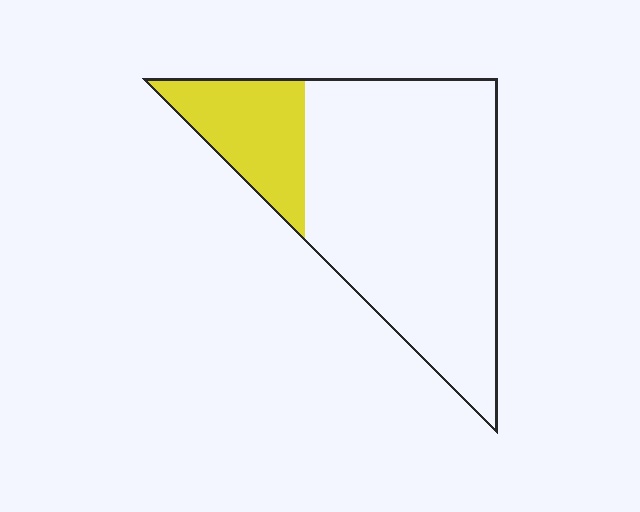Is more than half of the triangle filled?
No.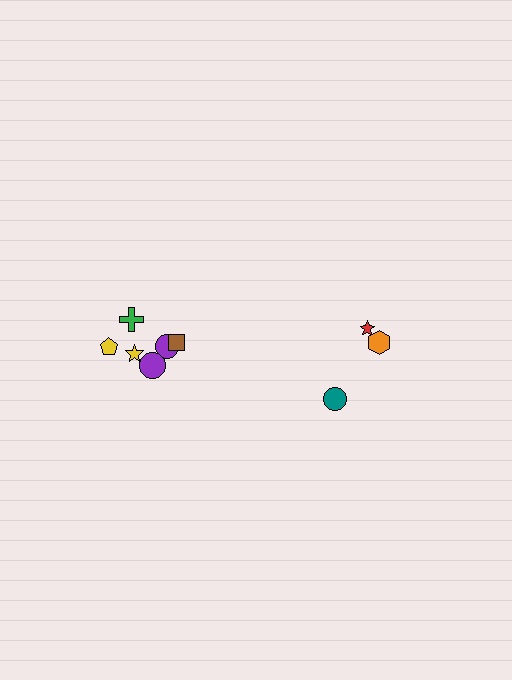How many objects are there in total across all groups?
There are 9 objects.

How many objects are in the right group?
There are 3 objects.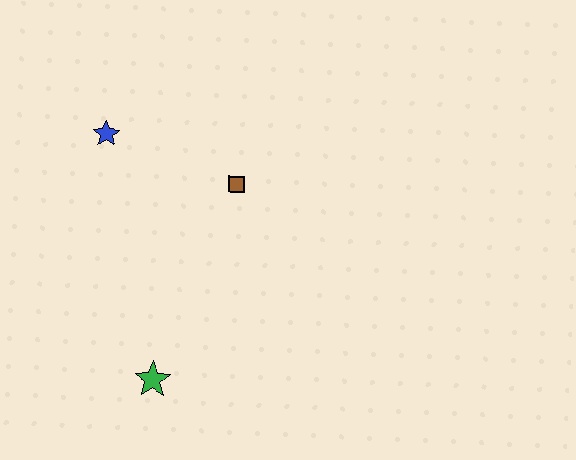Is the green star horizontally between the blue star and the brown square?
Yes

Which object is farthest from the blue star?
The green star is farthest from the blue star.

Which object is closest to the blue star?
The brown square is closest to the blue star.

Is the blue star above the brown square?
Yes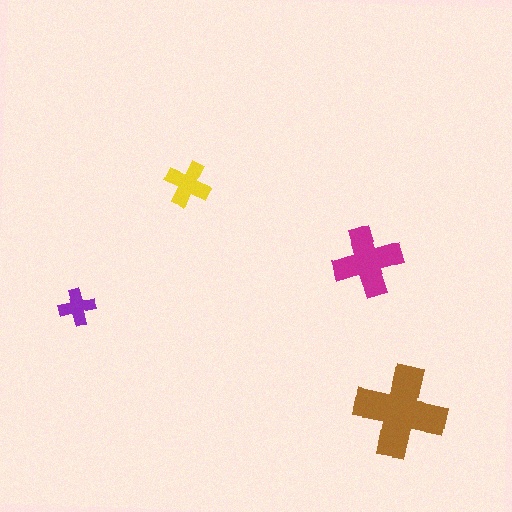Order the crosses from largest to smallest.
the brown one, the magenta one, the yellow one, the purple one.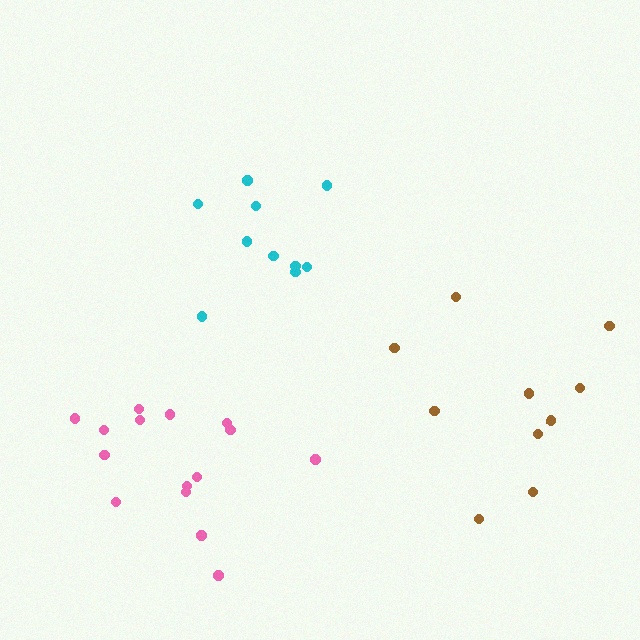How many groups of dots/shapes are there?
There are 3 groups.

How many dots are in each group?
Group 1: 10 dots, Group 2: 15 dots, Group 3: 10 dots (35 total).